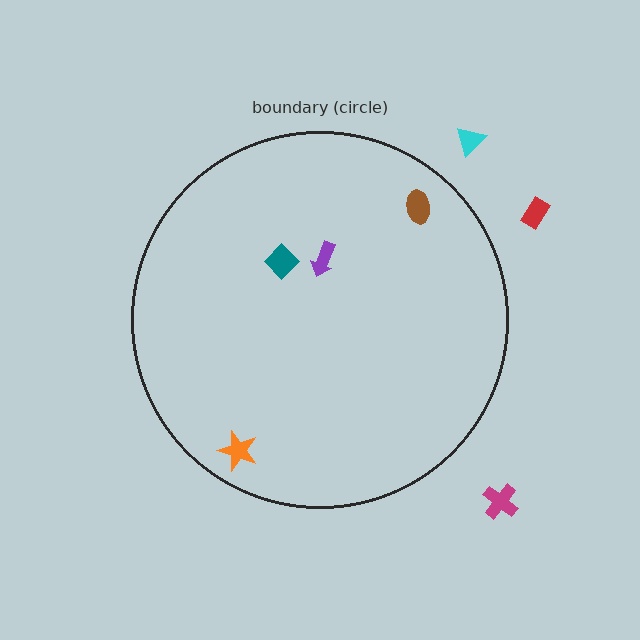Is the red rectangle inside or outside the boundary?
Outside.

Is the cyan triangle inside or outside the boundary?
Outside.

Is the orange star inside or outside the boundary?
Inside.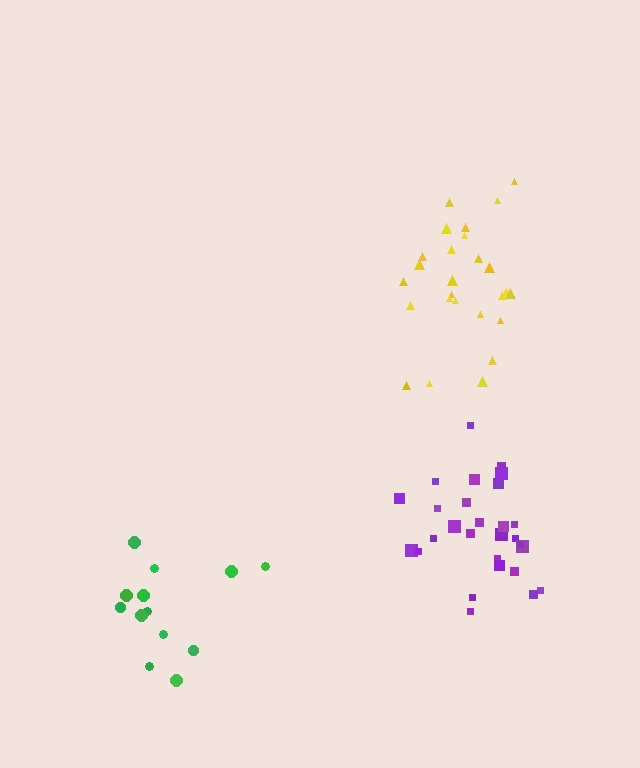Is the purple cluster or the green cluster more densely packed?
Purple.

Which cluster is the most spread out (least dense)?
Green.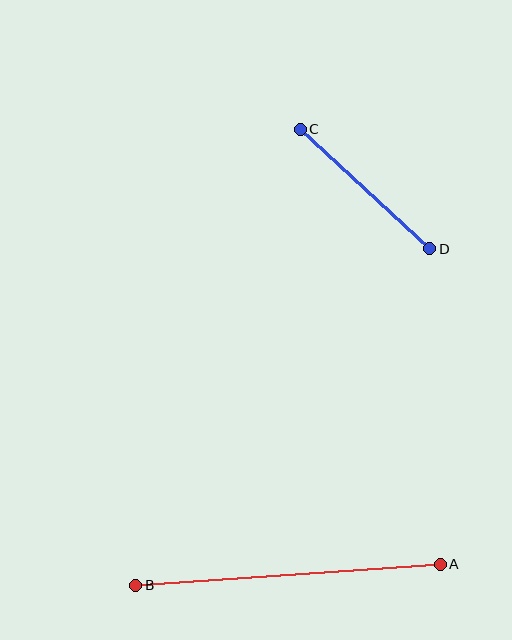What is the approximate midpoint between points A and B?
The midpoint is at approximately (288, 575) pixels.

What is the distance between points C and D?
The distance is approximately 177 pixels.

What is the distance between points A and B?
The distance is approximately 305 pixels.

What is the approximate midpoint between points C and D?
The midpoint is at approximately (365, 189) pixels.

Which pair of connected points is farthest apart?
Points A and B are farthest apart.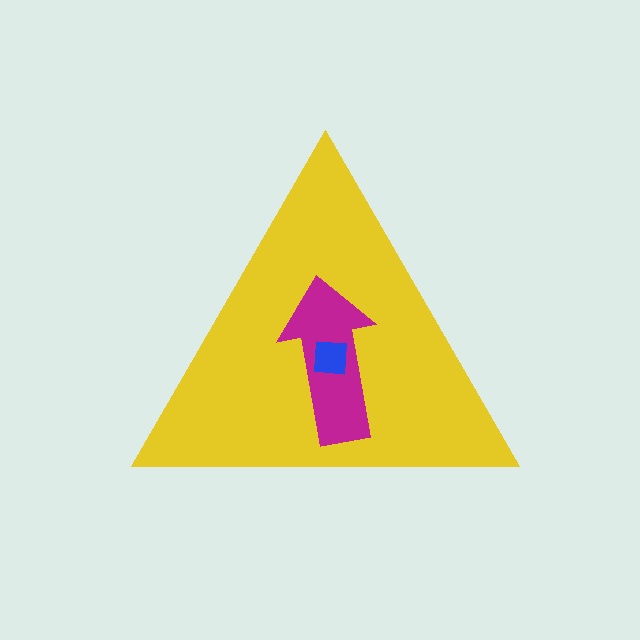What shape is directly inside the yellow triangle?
The magenta arrow.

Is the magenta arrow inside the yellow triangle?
Yes.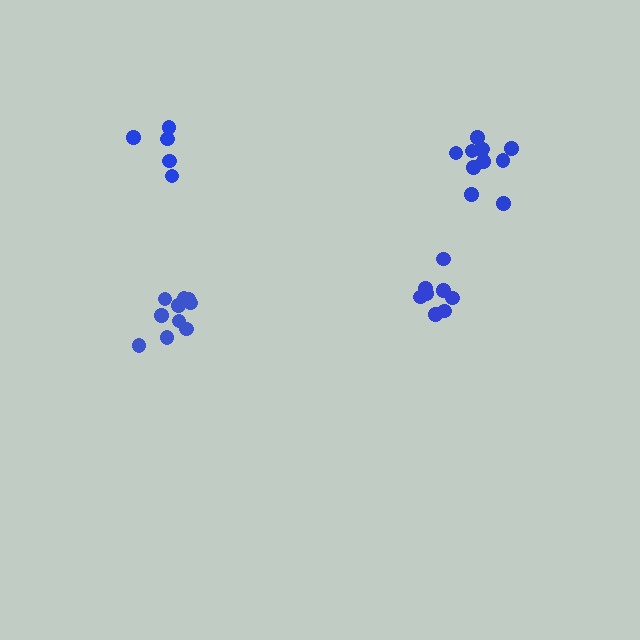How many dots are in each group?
Group 1: 8 dots, Group 2: 11 dots, Group 3: 5 dots, Group 4: 10 dots (34 total).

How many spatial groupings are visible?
There are 4 spatial groupings.